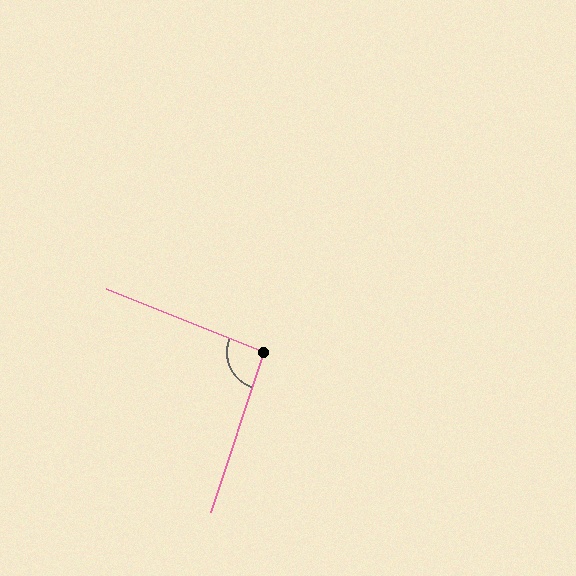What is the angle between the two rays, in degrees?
Approximately 93 degrees.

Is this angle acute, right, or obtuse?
It is approximately a right angle.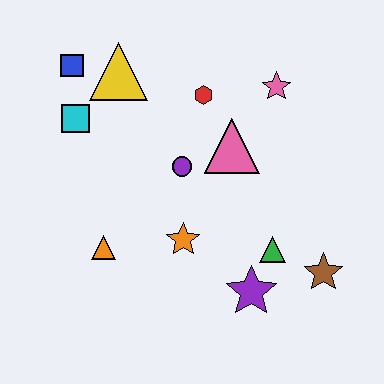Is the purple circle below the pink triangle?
Yes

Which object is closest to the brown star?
The green triangle is closest to the brown star.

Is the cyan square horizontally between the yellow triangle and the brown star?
No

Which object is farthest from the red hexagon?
The brown star is farthest from the red hexagon.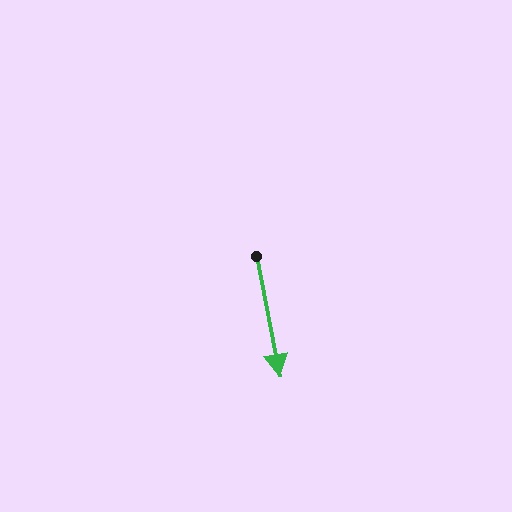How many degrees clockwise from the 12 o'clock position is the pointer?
Approximately 169 degrees.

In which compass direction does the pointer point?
South.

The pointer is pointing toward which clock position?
Roughly 6 o'clock.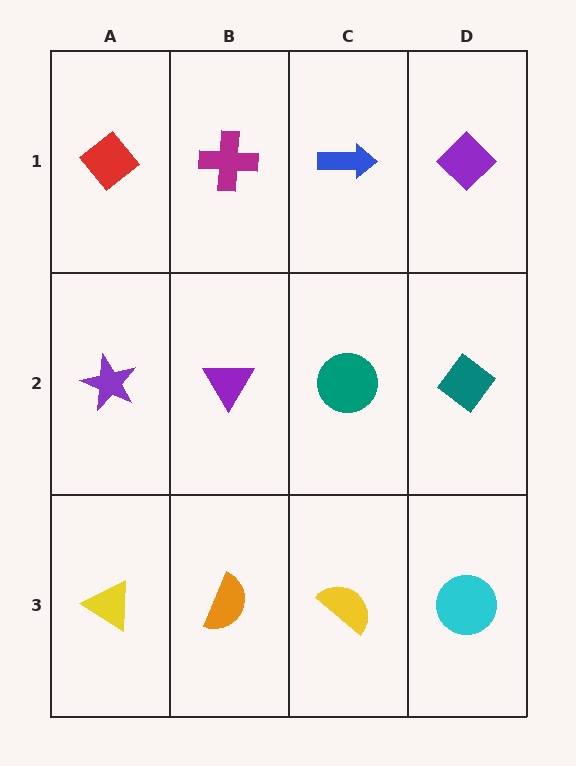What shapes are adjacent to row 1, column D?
A teal diamond (row 2, column D), a blue arrow (row 1, column C).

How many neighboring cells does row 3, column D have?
2.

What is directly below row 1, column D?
A teal diamond.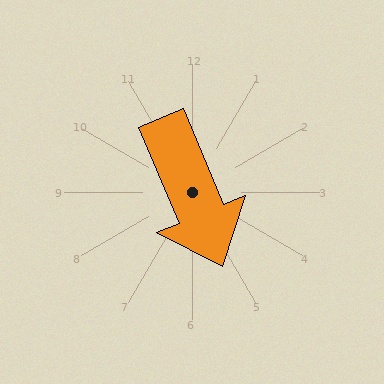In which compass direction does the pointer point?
Southeast.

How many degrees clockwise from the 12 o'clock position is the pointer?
Approximately 157 degrees.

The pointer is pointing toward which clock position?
Roughly 5 o'clock.